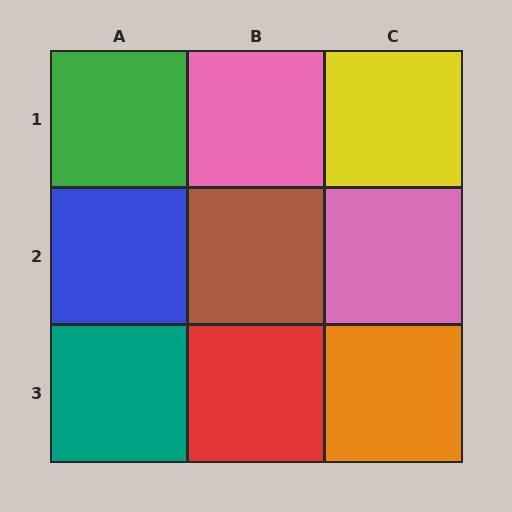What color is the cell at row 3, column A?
Teal.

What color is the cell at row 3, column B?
Red.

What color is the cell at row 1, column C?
Yellow.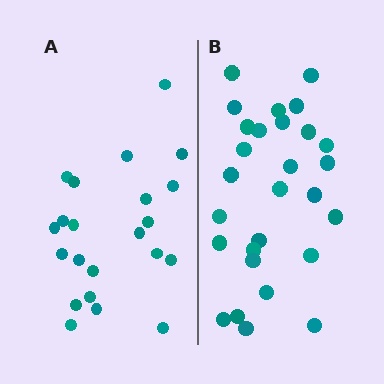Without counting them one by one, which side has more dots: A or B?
Region B (the right region) has more dots.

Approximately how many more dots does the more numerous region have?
Region B has about 6 more dots than region A.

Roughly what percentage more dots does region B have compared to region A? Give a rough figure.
About 25% more.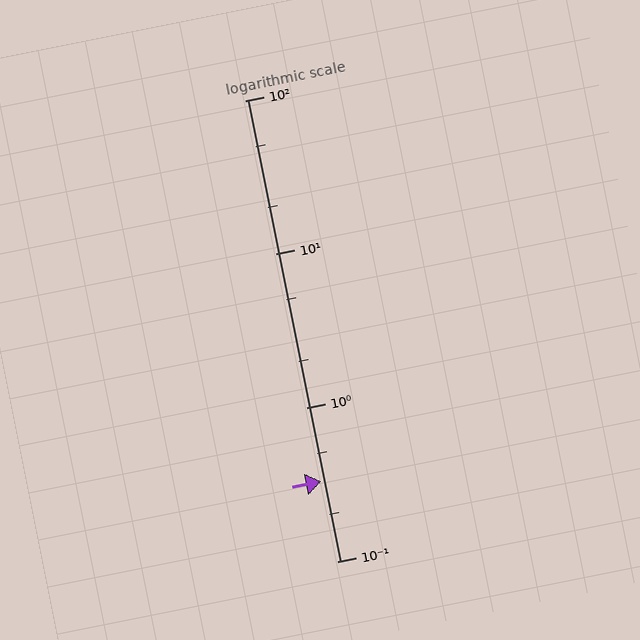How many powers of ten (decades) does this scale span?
The scale spans 3 decades, from 0.1 to 100.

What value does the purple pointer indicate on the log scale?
The pointer indicates approximately 0.33.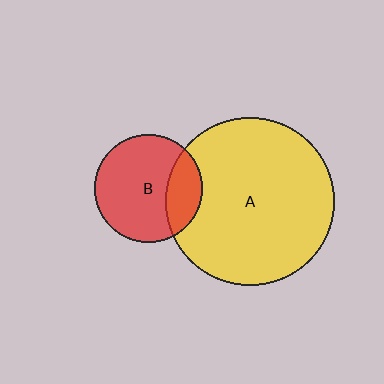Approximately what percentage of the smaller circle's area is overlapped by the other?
Approximately 25%.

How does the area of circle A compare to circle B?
Approximately 2.4 times.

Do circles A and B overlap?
Yes.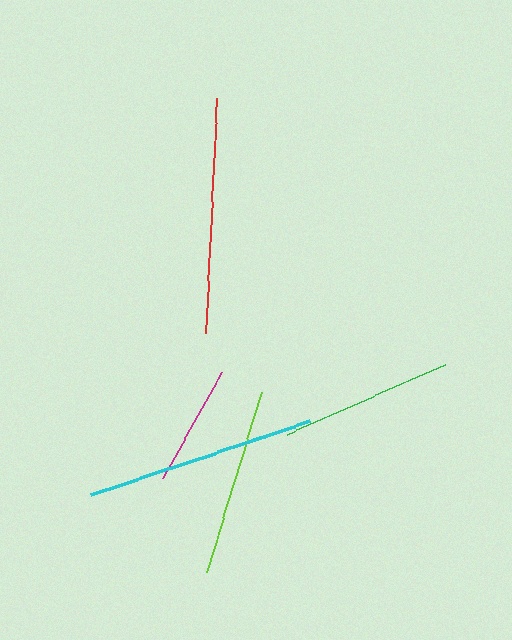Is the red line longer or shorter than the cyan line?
The red line is longer than the cyan line.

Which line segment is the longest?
The red line is the longest at approximately 234 pixels.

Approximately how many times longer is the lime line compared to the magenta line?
The lime line is approximately 1.5 times the length of the magenta line.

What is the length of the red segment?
The red segment is approximately 234 pixels long.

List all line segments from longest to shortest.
From longest to shortest: red, cyan, lime, green, magenta.